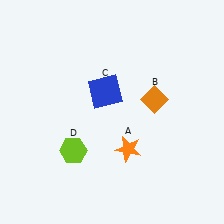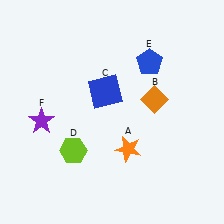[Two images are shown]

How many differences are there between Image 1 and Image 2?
There are 2 differences between the two images.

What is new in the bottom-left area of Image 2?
A purple star (F) was added in the bottom-left area of Image 2.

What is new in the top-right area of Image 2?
A blue pentagon (E) was added in the top-right area of Image 2.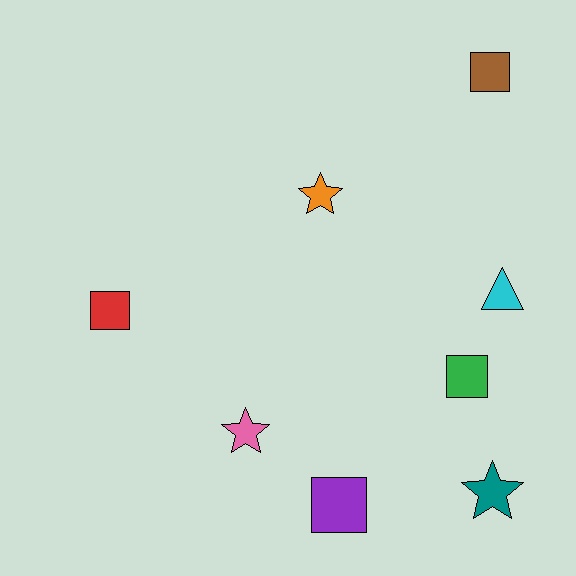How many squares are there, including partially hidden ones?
There are 4 squares.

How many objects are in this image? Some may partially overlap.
There are 8 objects.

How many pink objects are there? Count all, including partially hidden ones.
There is 1 pink object.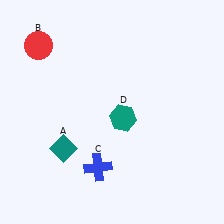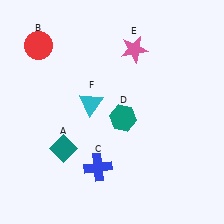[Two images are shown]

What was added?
A pink star (E), a cyan triangle (F) were added in Image 2.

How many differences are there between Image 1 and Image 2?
There are 2 differences between the two images.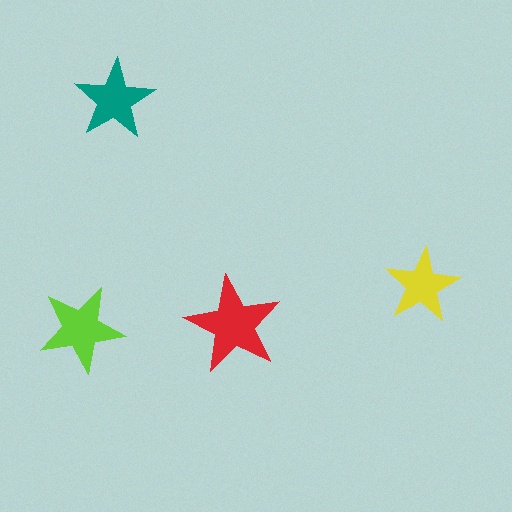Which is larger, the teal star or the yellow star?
The teal one.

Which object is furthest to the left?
The lime star is leftmost.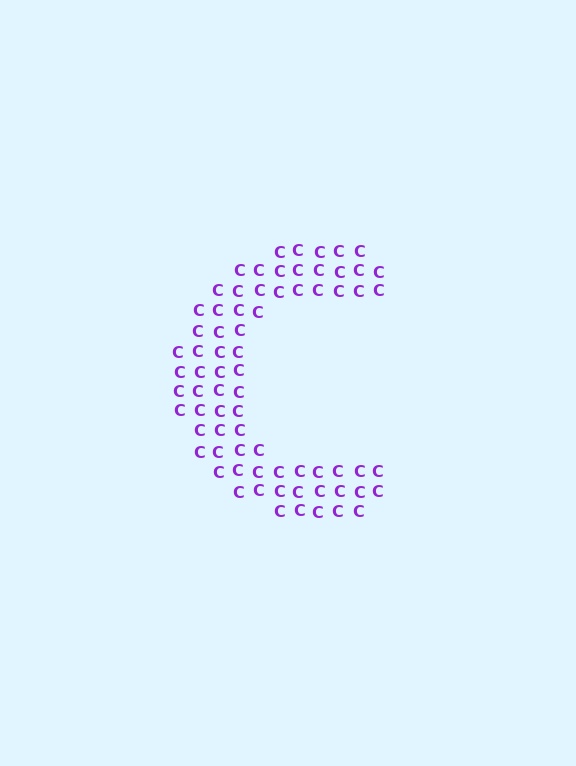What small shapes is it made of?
It is made of small letter C's.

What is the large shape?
The large shape is the letter C.